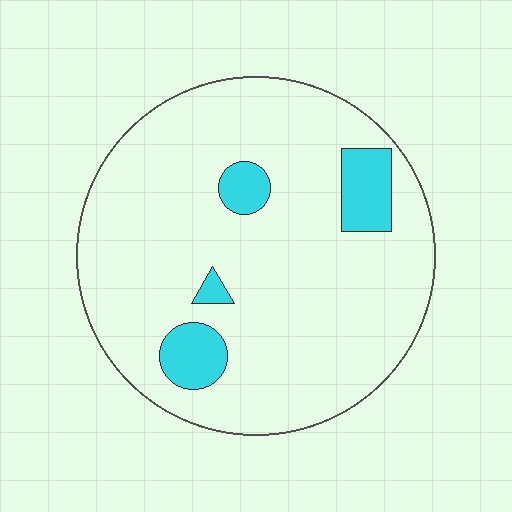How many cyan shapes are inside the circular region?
4.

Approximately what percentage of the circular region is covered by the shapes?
Approximately 10%.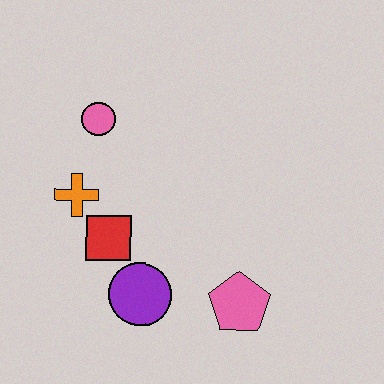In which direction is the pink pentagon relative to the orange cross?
The pink pentagon is to the right of the orange cross.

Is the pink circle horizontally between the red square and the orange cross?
Yes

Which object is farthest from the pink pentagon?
The pink circle is farthest from the pink pentagon.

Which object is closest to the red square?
The orange cross is closest to the red square.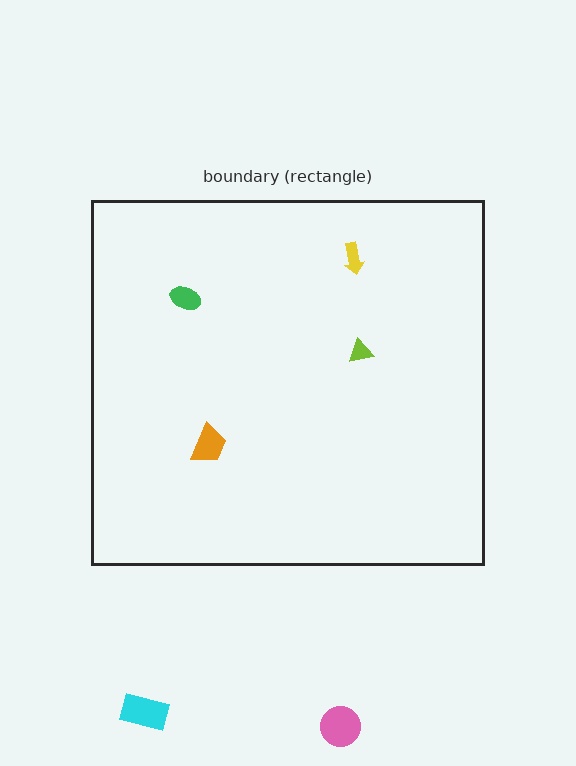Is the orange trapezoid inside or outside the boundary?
Inside.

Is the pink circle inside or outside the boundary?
Outside.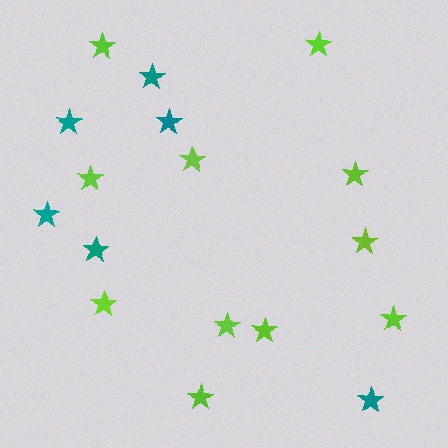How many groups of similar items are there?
There are 2 groups: one group of lime stars (11) and one group of teal stars (6).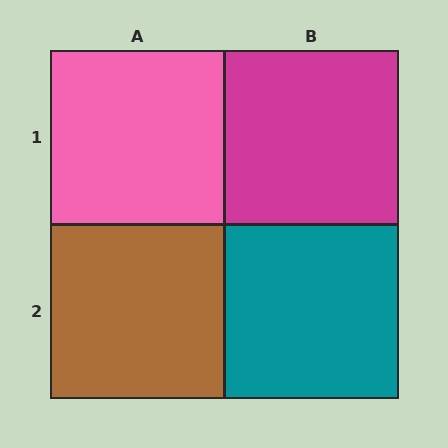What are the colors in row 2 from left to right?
Brown, teal.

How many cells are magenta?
1 cell is magenta.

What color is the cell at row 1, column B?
Magenta.